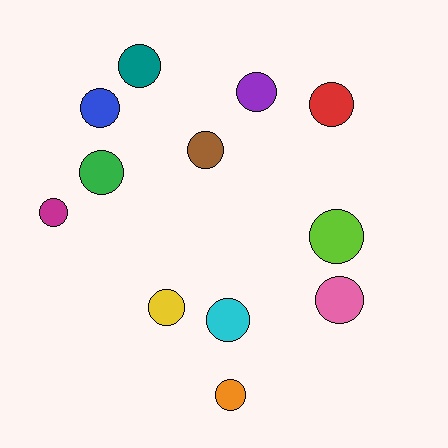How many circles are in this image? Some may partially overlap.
There are 12 circles.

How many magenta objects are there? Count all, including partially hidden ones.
There is 1 magenta object.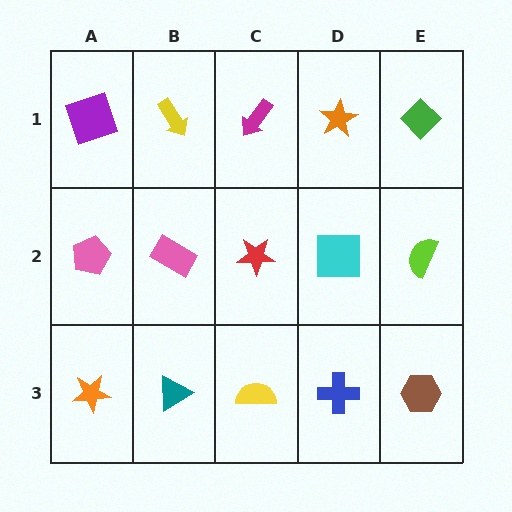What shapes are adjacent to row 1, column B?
A pink rectangle (row 2, column B), a purple square (row 1, column A), a magenta arrow (row 1, column C).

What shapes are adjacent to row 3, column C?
A red star (row 2, column C), a teal triangle (row 3, column B), a blue cross (row 3, column D).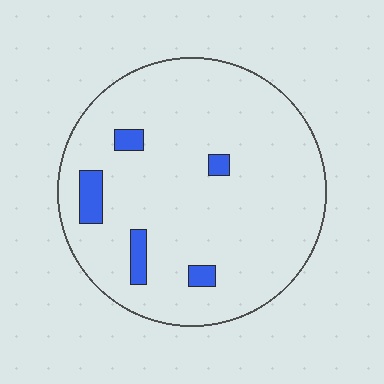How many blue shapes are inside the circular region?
5.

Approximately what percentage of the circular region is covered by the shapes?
Approximately 5%.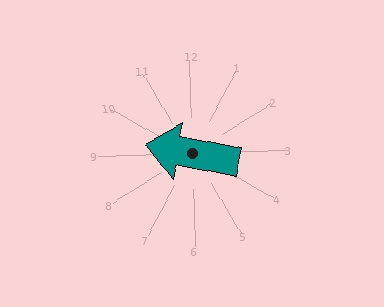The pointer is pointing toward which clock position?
Roughly 9 o'clock.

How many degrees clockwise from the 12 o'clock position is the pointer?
Approximately 282 degrees.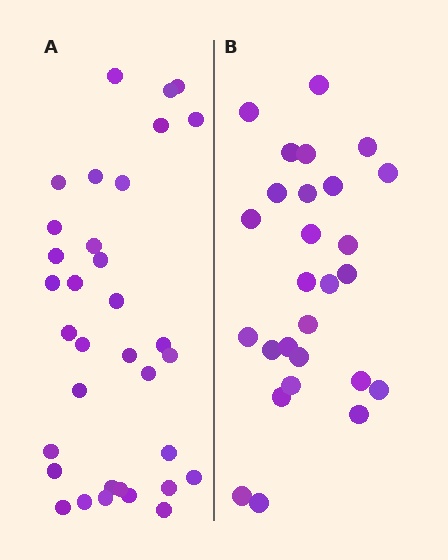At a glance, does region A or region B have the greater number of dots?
Region A (the left region) has more dots.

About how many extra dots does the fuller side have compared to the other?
Region A has roughly 8 or so more dots than region B.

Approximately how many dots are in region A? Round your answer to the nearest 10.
About 30 dots. (The exact count is 34, which rounds to 30.)